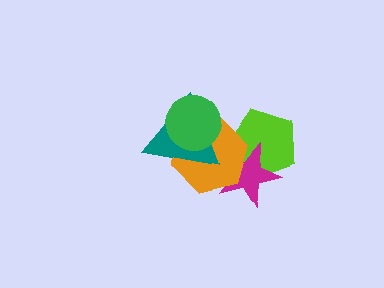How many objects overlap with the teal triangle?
2 objects overlap with the teal triangle.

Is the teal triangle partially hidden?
Yes, it is partially covered by another shape.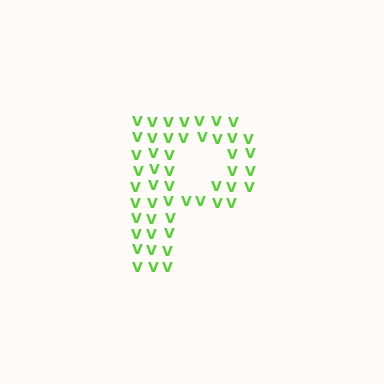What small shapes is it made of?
It is made of small letter V's.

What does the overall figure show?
The overall figure shows the letter P.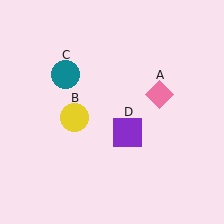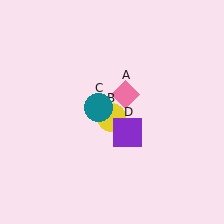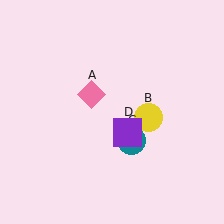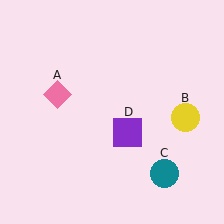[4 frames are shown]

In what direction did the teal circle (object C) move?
The teal circle (object C) moved down and to the right.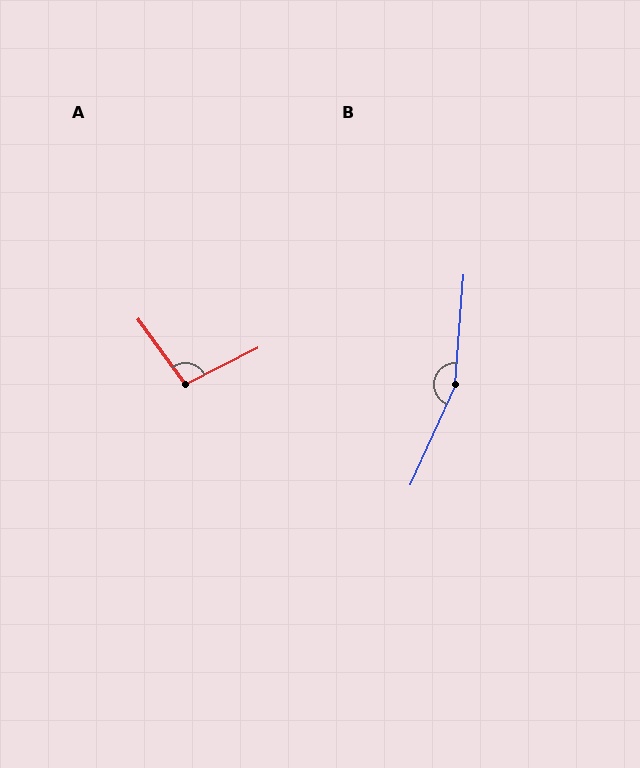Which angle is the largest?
B, at approximately 160 degrees.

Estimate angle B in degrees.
Approximately 160 degrees.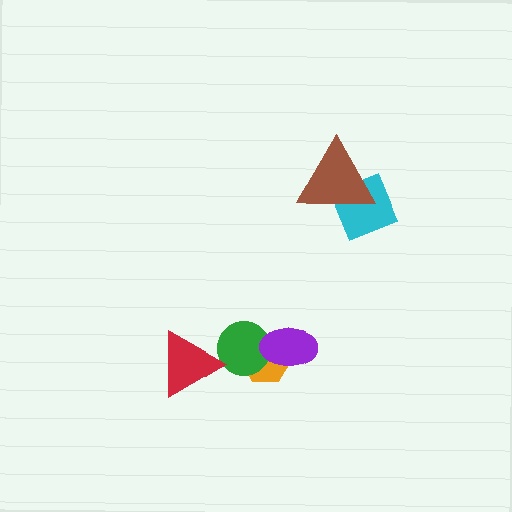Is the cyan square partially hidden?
Yes, it is partially covered by another shape.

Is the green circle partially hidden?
Yes, it is partially covered by another shape.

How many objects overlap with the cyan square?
1 object overlaps with the cyan square.